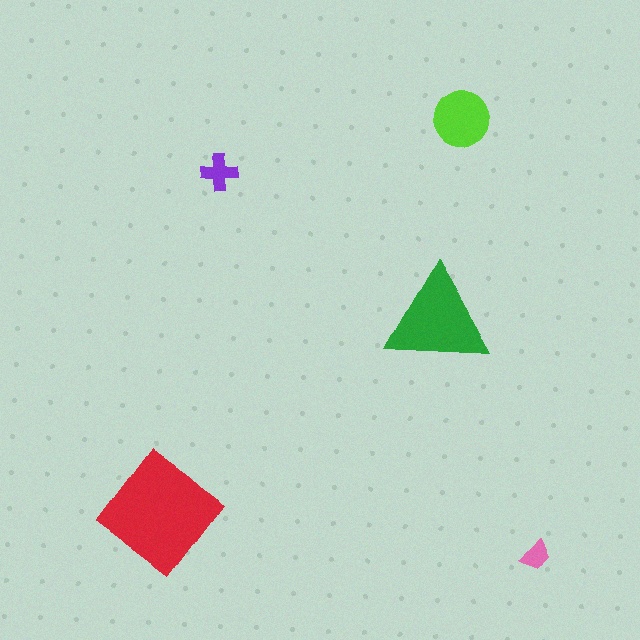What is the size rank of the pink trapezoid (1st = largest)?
5th.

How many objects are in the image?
There are 5 objects in the image.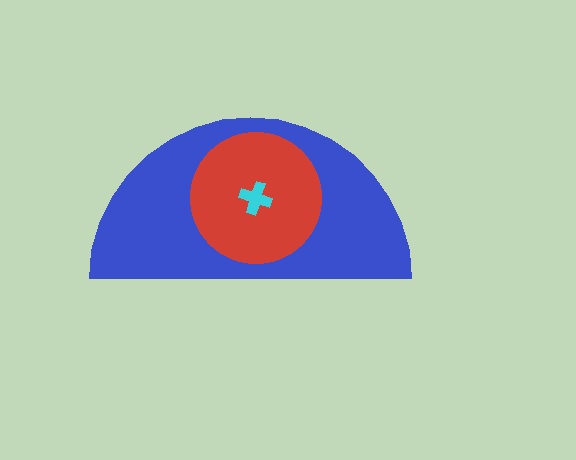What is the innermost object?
The cyan cross.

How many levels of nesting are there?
3.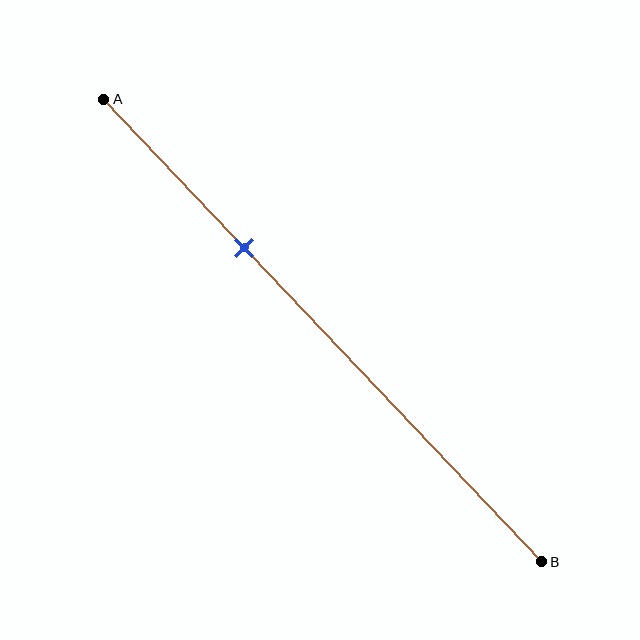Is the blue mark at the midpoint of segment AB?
No, the mark is at about 30% from A, not at the 50% midpoint.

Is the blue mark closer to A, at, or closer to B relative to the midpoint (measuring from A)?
The blue mark is closer to point A than the midpoint of segment AB.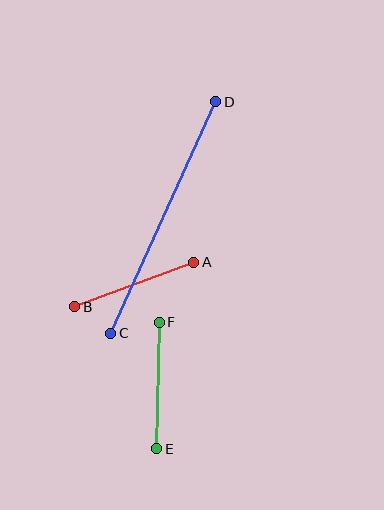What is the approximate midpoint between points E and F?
The midpoint is at approximately (158, 385) pixels.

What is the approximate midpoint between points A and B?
The midpoint is at approximately (134, 284) pixels.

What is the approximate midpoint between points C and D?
The midpoint is at approximately (163, 217) pixels.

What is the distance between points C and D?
The distance is approximately 254 pixels.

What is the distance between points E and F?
The distance is approximately 127 pixels.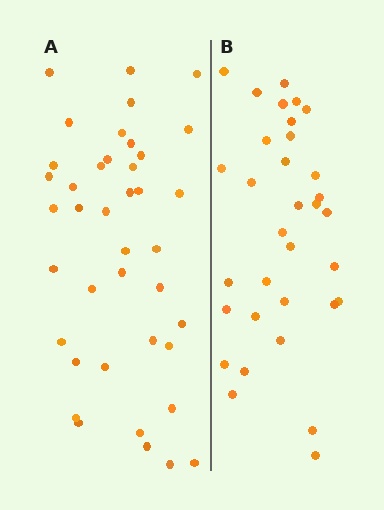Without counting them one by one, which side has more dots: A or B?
Region A (the left region) has more dots.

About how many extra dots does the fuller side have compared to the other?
Region A has roughly 8 or so more dots than region B.